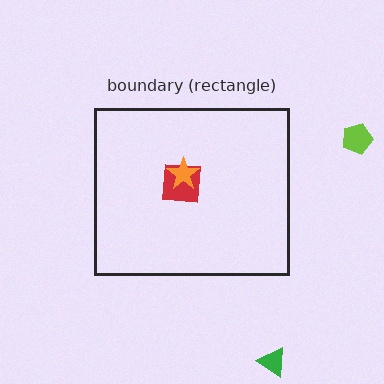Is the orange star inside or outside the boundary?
Inside.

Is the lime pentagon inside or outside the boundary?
Outside.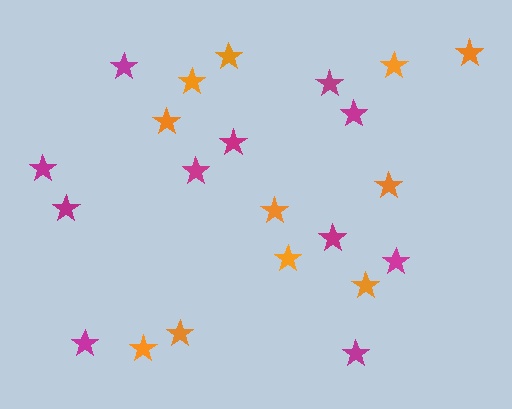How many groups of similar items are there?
There are 2 groups: one group of orange stars (11) and one group of magenta stars (11).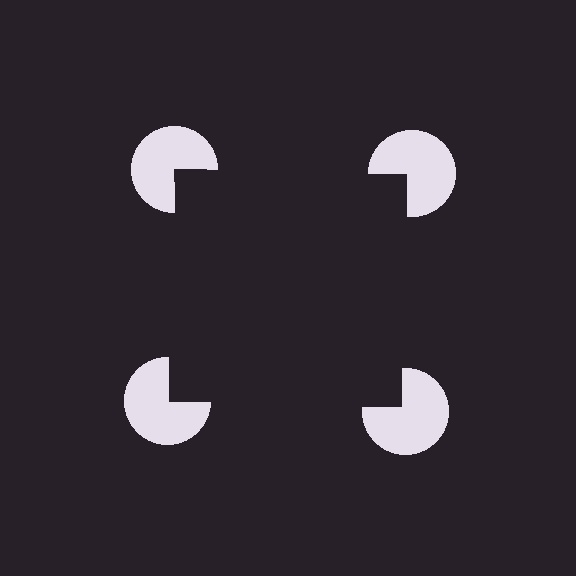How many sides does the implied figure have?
4 sides.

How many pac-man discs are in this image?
There are 4 — one at each vertex of the illusory square.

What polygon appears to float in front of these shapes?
An illusory square — its edges are inferred from the aligned wedge cuts in the pac-man discs, not physically drawn.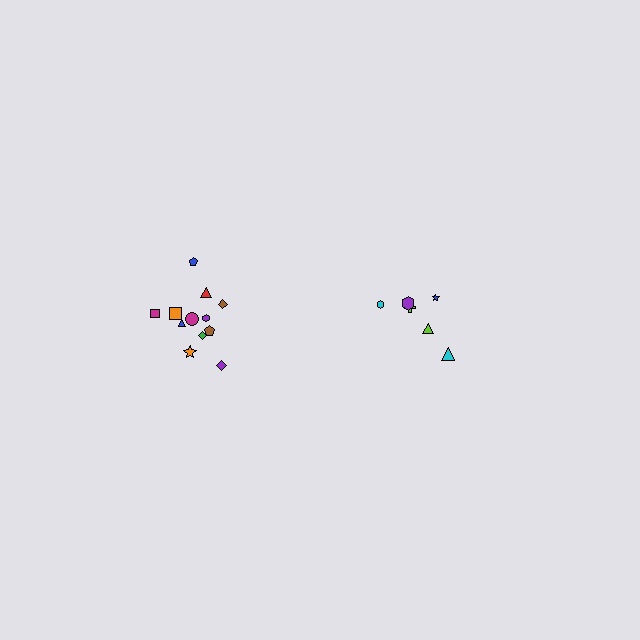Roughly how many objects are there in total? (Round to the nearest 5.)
Roughly 20 objects in total.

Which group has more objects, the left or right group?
The left group.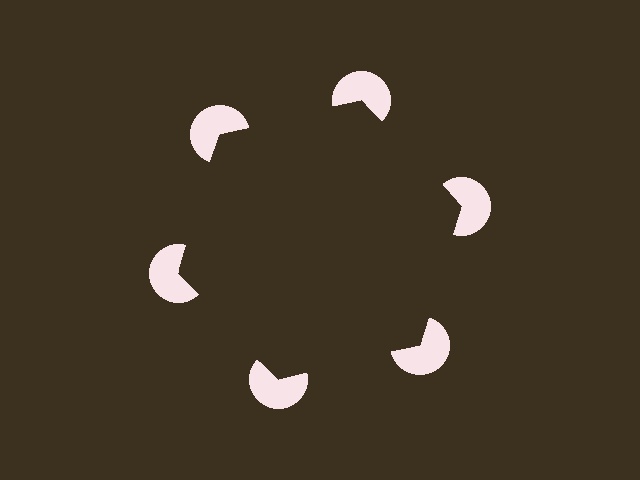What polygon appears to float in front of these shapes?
An illusory hexagon — its edges are inferred from the aligned wedge cuts in the pac-man discs, not physically drawn.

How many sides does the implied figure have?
6 sides.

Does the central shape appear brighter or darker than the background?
It typically appears slightly darker than the background, even though no actual brightness change is drawn.